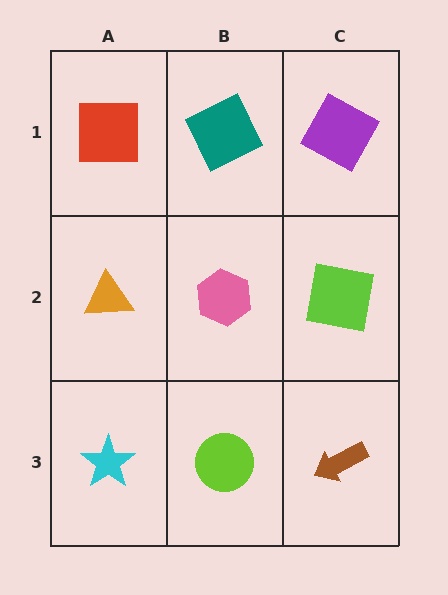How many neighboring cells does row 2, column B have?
4.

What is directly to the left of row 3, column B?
A cyan star.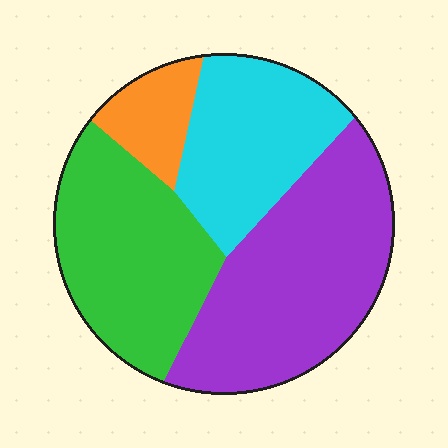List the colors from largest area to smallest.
From largest to smallest: purple, green, cyan, orange.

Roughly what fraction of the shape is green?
Green takes up about one third (1/3) of the shape.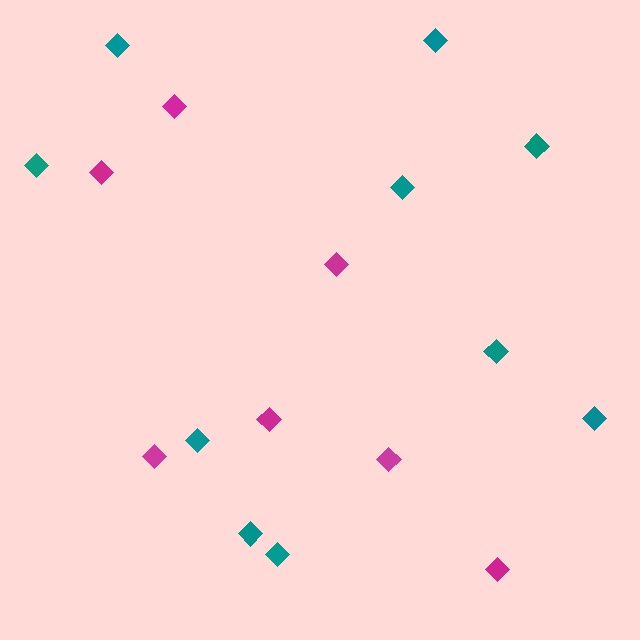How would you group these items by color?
There are 2 groups: one group of teal diamonds (10) and one group of magenta diamonds (7).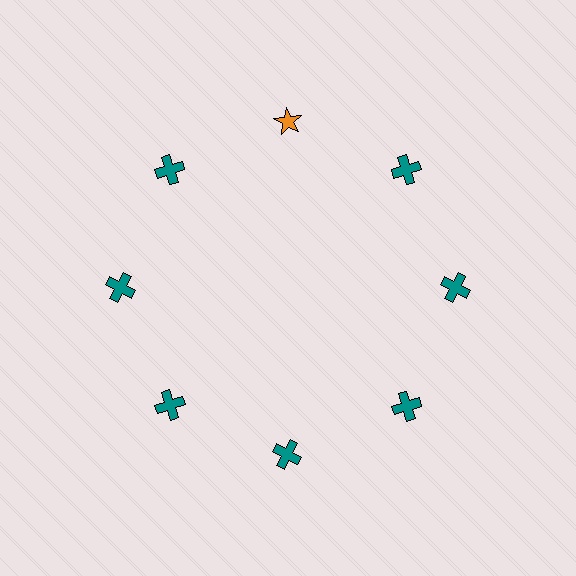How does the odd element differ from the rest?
It differs in both color (orange instead of teal) and shape (star instead of cross).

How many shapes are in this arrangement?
There are 8 shapes arranged in a ring pattern.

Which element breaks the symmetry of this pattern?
The orange star at roughly the 12 o'clock position breaks the symmetry. All other shapes are teal crosses.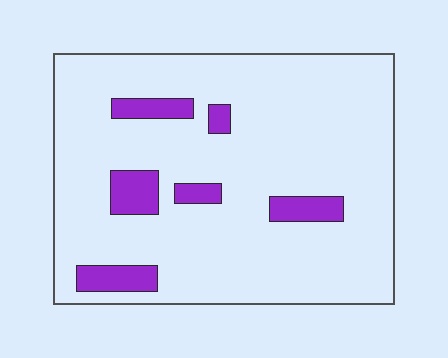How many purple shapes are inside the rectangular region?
6.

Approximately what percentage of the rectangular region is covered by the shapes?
Approximately 10%.